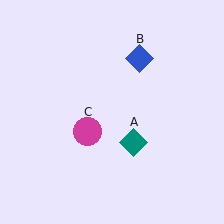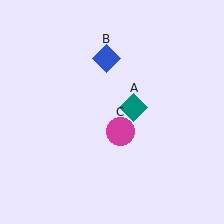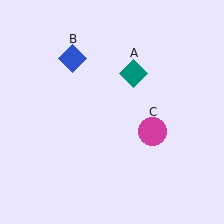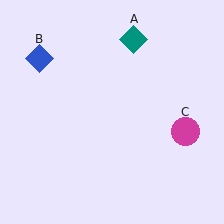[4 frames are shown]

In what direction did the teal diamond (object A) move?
The teal diamond (object A) moved up.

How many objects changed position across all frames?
3 objects changed position: teal diamond (object A), blue diamond (object B), magenta circle (object C).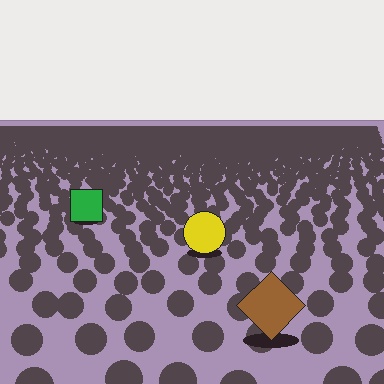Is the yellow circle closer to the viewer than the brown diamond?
No. The brown diamond is closer — you can tell from the texture gradient: the ground texture is coarser near it.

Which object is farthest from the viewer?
The green square is farthest from the viewer. It appears smaller and the ground texture around it is denser.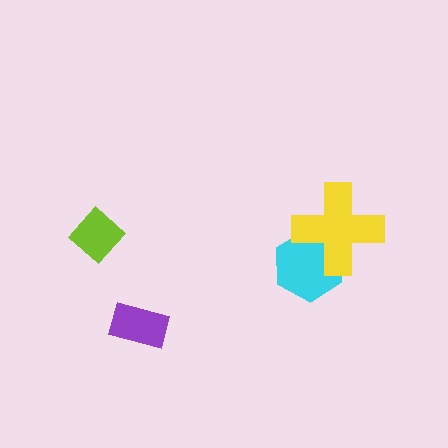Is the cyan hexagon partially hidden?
Yes, it is partially covered by another shape.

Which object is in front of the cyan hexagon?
The yellow cross is in front of the cyan hexagon.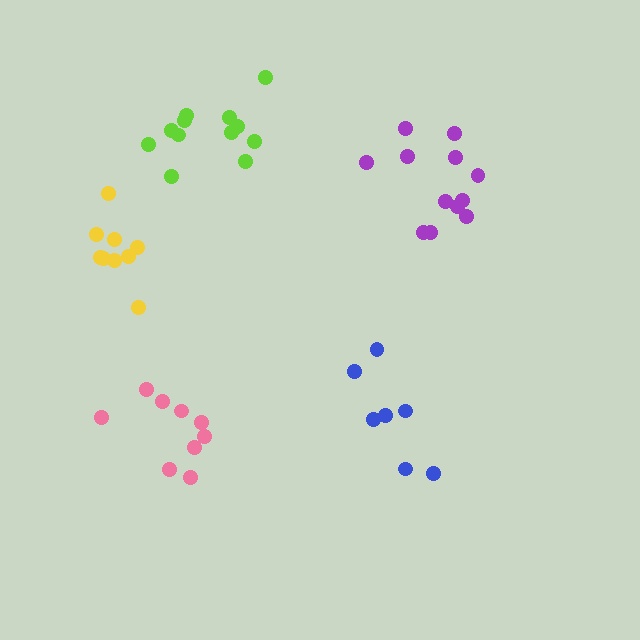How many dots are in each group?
Group 1: 12 dots, Group 2: 7 dots, Group 3: 9 dots, Group 4: 12 dots, Group 5: 9 dots (49 total).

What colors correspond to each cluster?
The clusters are colored: lime, blue, yellow, purple, pink.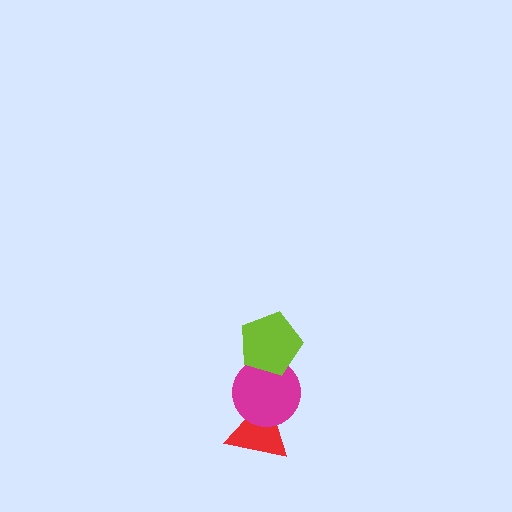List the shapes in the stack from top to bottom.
From top to bottom: the lime pentagon, the magenta circle, the red triangle.